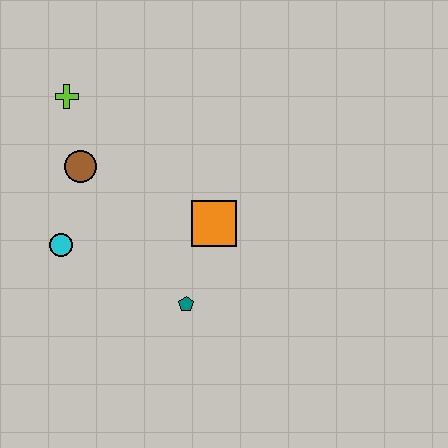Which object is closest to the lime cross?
The brown circle is closest to the lime cross.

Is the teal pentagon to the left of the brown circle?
No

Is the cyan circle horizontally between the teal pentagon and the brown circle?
No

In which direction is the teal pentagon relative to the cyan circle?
The teal pentagon is to the right of the cyan circle.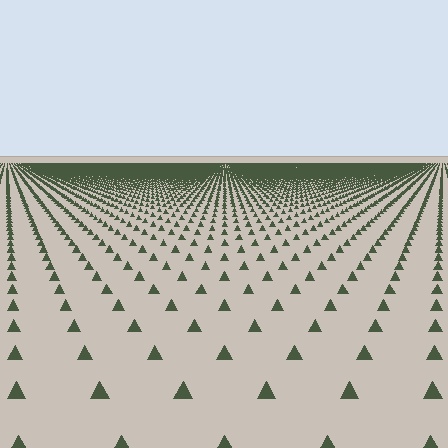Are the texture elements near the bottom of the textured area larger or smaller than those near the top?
Larger. Near the bottom, elements are closer to the viewer and appear at a bigger on-screen size.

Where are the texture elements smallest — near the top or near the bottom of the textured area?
Near the top.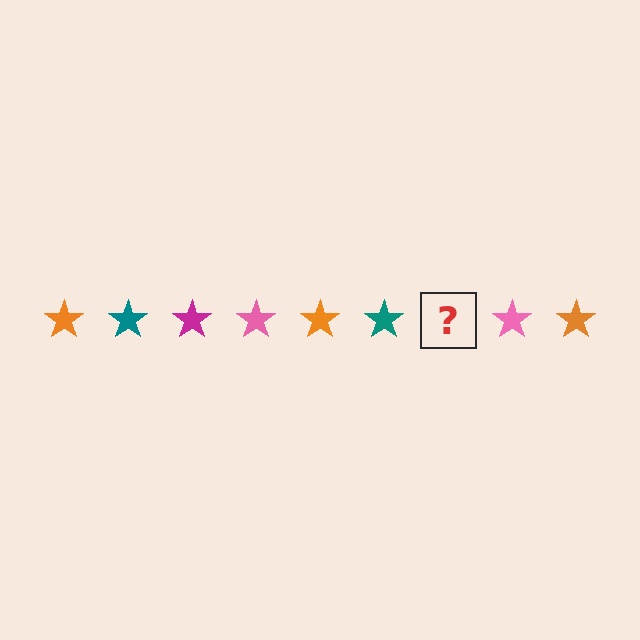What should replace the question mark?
The question mark should be replaced with a magenta star.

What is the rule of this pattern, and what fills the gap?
The rule is that the pattern cycles through orange, teal, magenta, pink stars. The gap should be filled with a magenta star.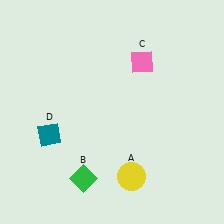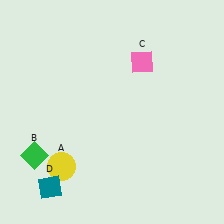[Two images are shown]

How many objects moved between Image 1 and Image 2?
3 objects moved between the two images.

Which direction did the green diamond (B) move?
The green diamond (B) moved left.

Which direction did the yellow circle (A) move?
The yellow circle (A) moved left.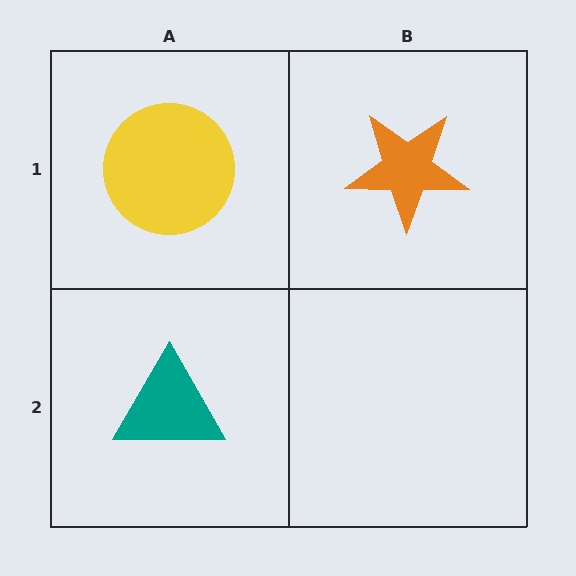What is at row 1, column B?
An orange star.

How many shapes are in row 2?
1 shape.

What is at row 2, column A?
A teal triangle.